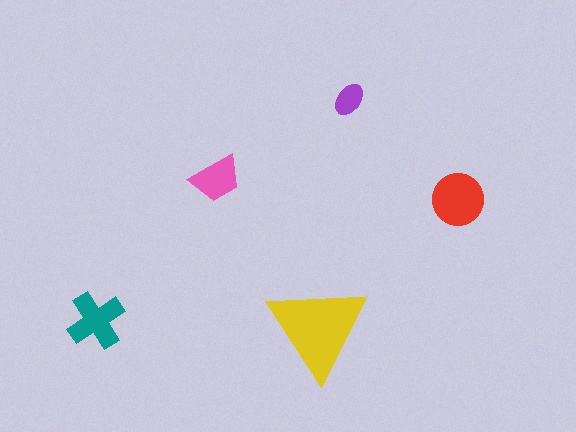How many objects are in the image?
There are 5 objects in the image.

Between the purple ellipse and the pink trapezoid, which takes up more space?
The pink trapezoid.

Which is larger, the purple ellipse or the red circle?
The red circle.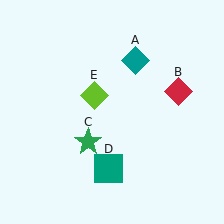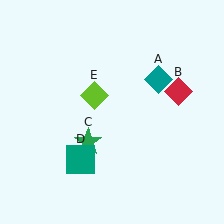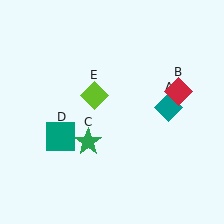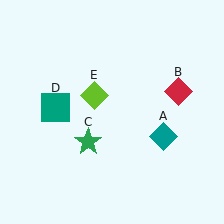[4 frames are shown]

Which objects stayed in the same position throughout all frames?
Red diamond (object B) and green star (object C) and lime diamond (object E) remained stationary.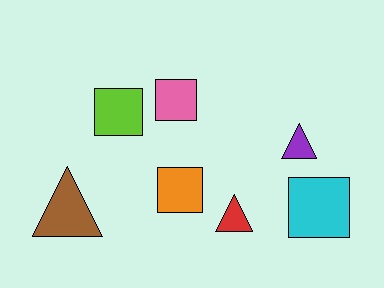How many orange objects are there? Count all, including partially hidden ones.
There is 1 orange object.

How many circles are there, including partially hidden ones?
There are no circles.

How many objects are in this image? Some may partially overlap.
There are 7 objects.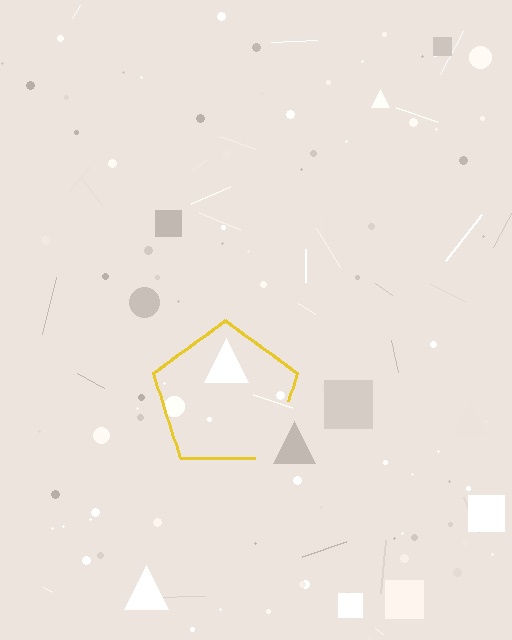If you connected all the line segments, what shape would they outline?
They would outline a pentagon.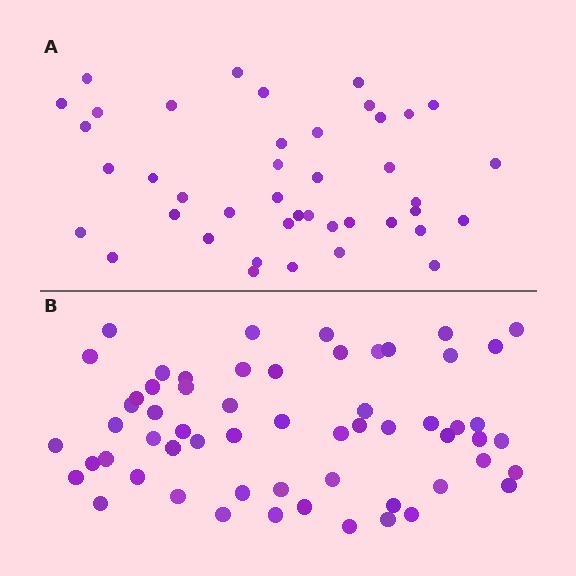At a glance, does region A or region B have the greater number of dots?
Region B (the bottom region) has more dots.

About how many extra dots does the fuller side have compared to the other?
Region B has approximately 15 more dots than region A.